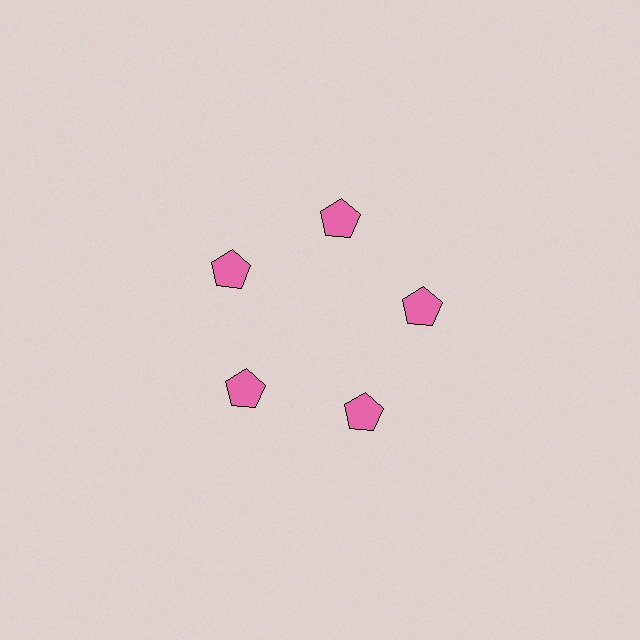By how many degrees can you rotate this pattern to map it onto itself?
The pattern maps onto itself every 72 degrees of rotation.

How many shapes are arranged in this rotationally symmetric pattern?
There are 5 shapes, arranged in 5 groups of 1.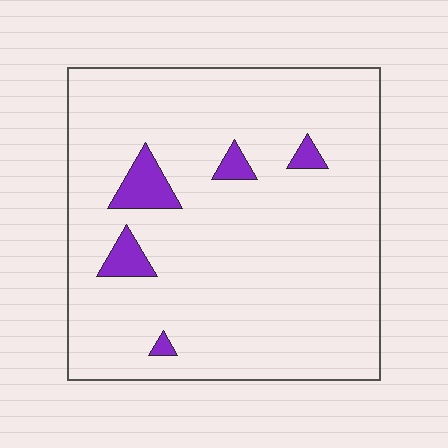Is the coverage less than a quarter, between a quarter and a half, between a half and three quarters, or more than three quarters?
Less than a quarter.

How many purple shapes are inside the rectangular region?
5.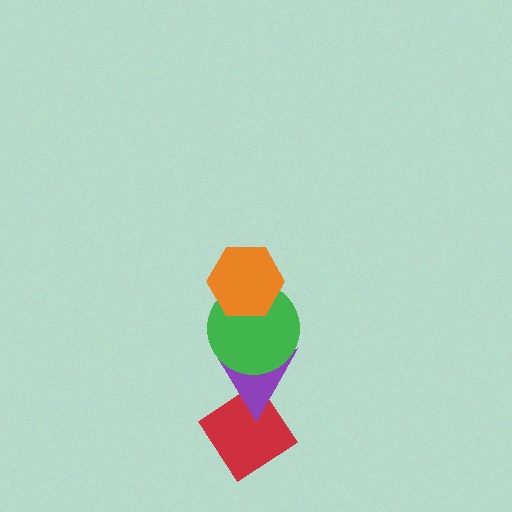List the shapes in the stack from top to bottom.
From top to bottom: the orange hexagon, the green circle, the purple triangle, the red diamond.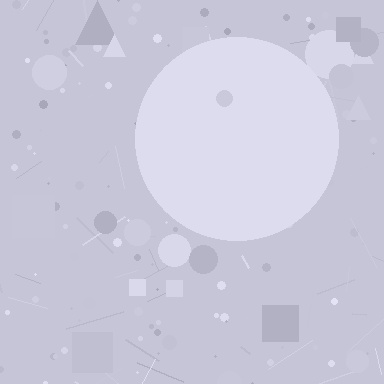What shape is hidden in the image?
A circle is hidden in the image.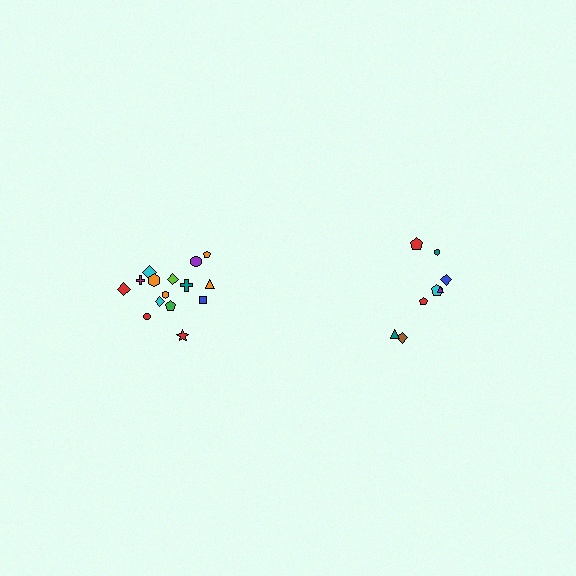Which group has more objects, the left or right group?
The left group.